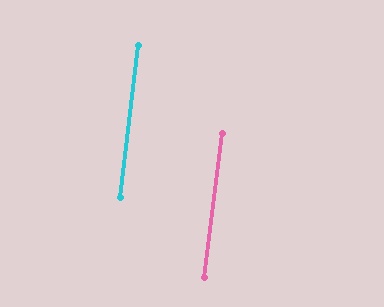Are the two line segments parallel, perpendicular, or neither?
Parallel — their directions differ by only 0.4°.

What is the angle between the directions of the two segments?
Approximately 0 degrees.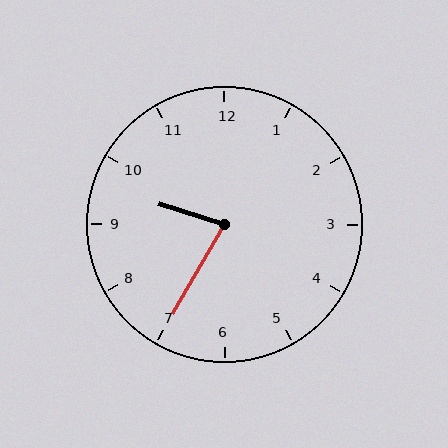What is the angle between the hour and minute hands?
Approximately 78 degrees.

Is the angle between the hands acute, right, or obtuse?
It is acute.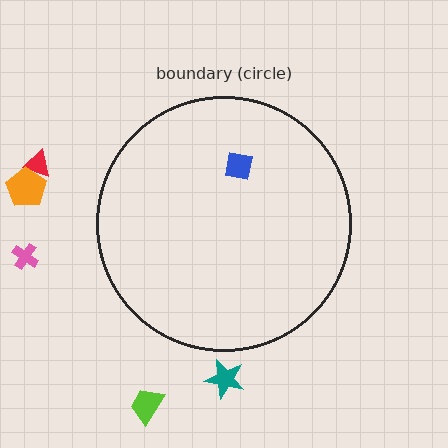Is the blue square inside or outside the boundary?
Inside.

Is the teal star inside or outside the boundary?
Outside.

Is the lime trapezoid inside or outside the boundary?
Outside.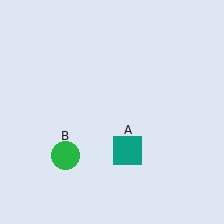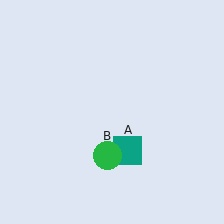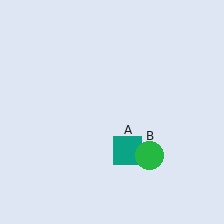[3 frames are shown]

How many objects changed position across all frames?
1 object changed position: green circle (object B).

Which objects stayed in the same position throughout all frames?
Teal square (object A) remained stationary.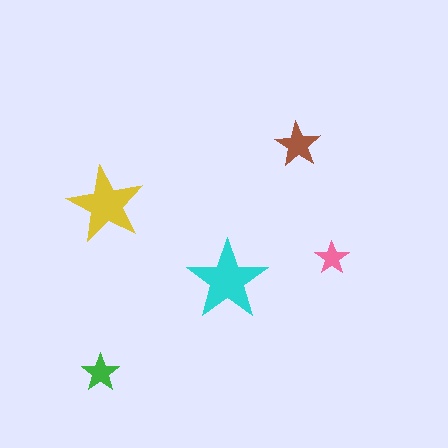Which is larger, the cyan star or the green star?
The cyan one.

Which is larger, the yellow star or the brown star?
The yellow one.